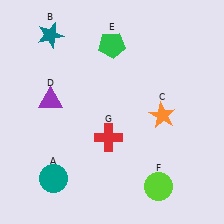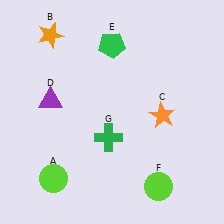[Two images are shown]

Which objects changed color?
A changed from teal to lime. B changed from teal to orange. G changed from red to green.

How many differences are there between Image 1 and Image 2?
There are 3 differences between the two images.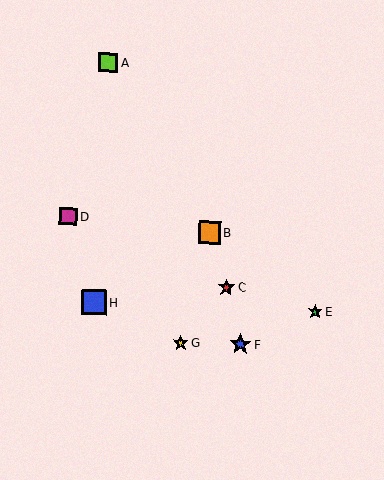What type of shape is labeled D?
Shape D is a magenta square.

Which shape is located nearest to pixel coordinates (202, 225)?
The orange square (labeled B) at (210, 233) is nearest to that location.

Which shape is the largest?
The blue square (labeled H) is the largest.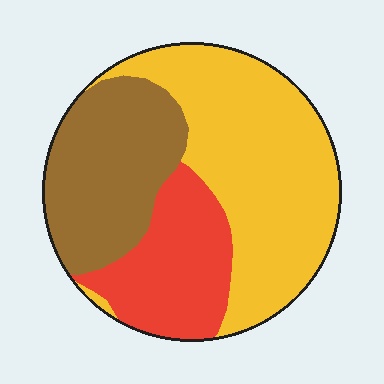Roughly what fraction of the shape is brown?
Brown covers roughly 30% of the shape.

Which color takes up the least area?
Red, at roughly 25%.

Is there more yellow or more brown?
Yellow.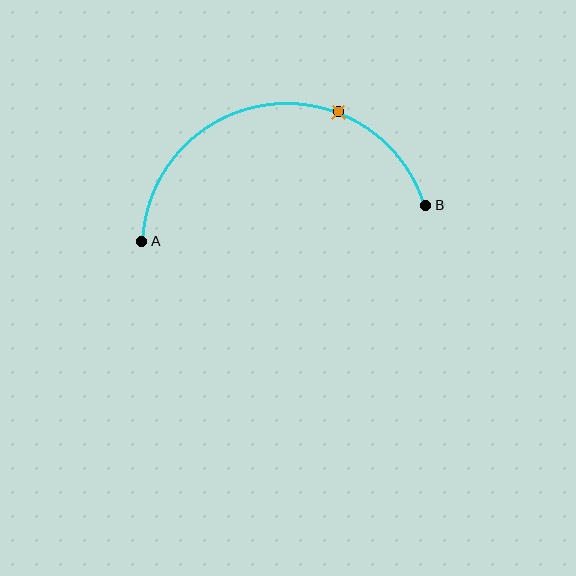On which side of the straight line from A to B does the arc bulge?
The arc bulges above the straight line connecting A and B.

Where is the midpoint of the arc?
The arc midpoint is the point on the curve farthest from the straight line joining A and B. It sits above that line.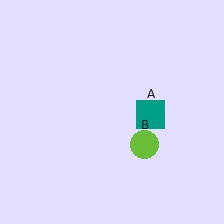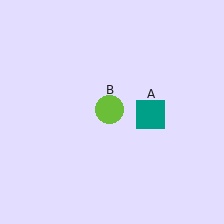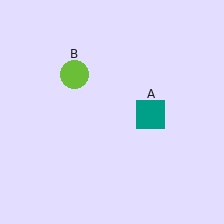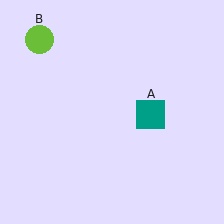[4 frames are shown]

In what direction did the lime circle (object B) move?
The lime circle (object B) moved up and to the left.